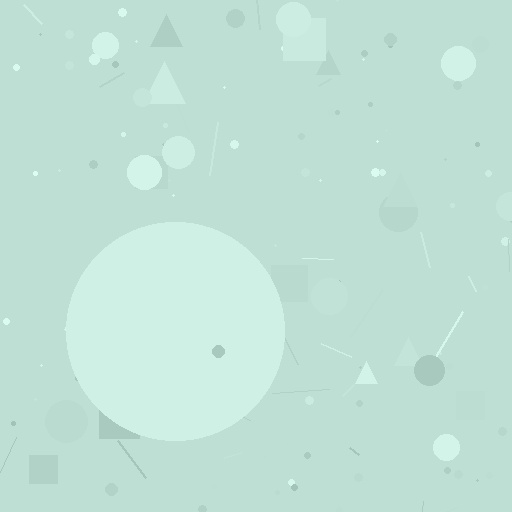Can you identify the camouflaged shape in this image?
The camouflaged shape is a circle.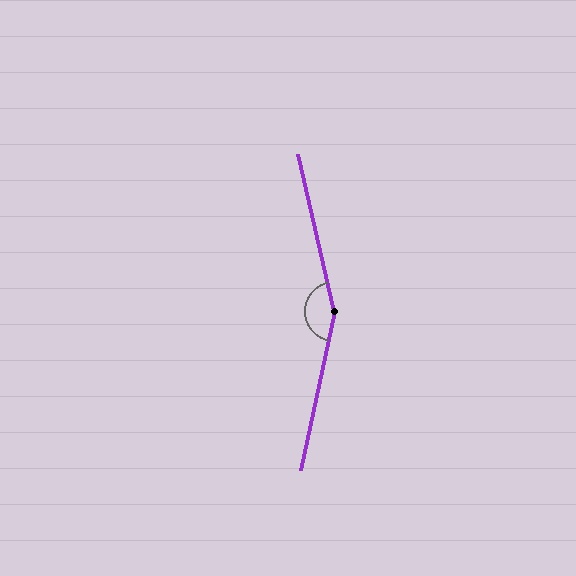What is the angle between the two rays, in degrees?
Approximately 155 degrees.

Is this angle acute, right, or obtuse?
It is obtuse.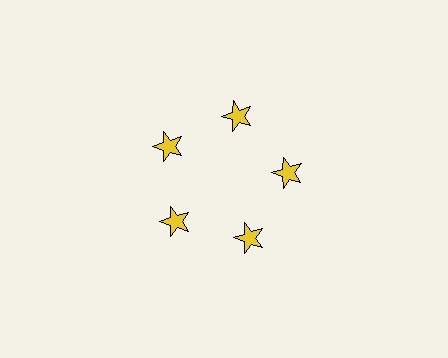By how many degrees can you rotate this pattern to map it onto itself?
The pattern maps onto itself every 72 degrees of rotation.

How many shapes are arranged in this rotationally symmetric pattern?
There are 5 shapes, arranged in 5 groups of 1.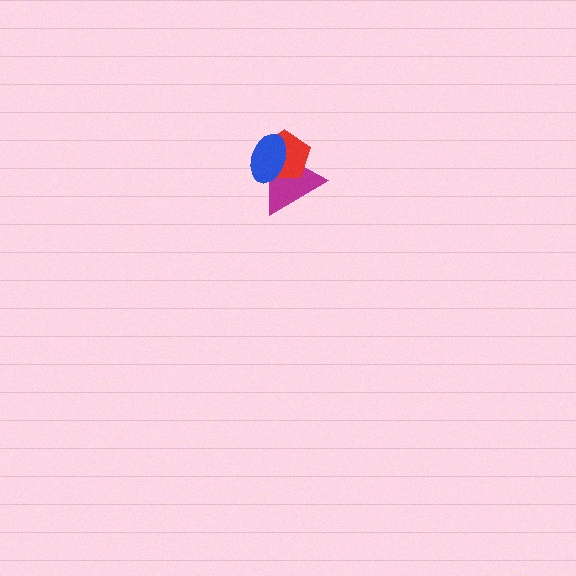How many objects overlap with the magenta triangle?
2 objects overlap with the magenta triangle.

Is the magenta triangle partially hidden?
Yes, it is partially covered by another shape.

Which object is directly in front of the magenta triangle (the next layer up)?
The red pentagon is directly in front of the magenta triangle.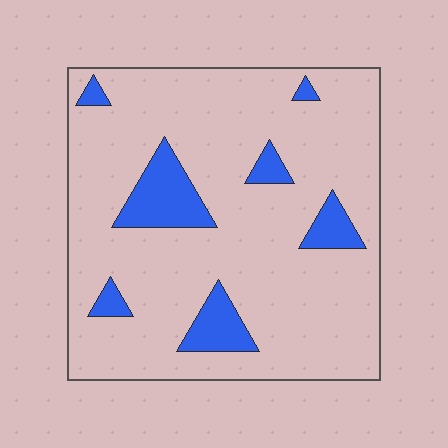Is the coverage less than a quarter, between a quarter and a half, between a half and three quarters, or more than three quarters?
Less than a quarter.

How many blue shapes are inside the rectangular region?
7.